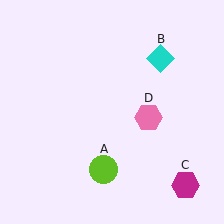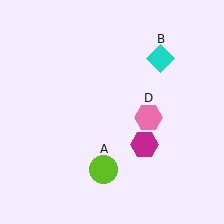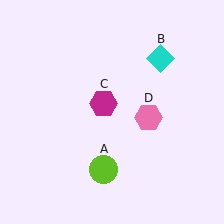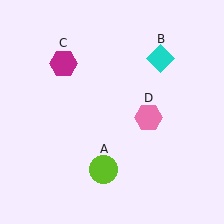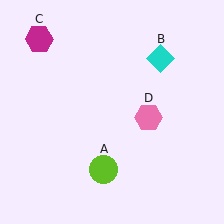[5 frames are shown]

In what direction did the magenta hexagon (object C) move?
The magenta hexagon (object C) moved up and to the left.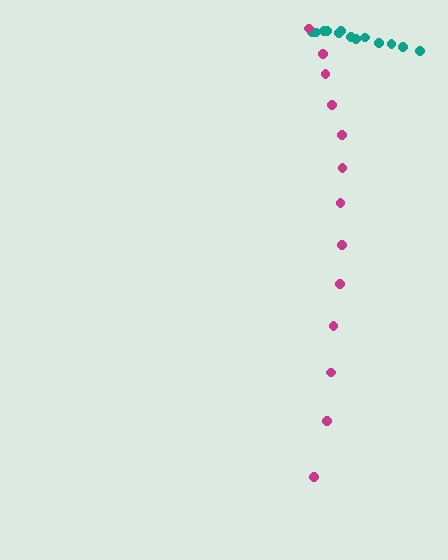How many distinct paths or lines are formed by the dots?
There are 2 distinct paths.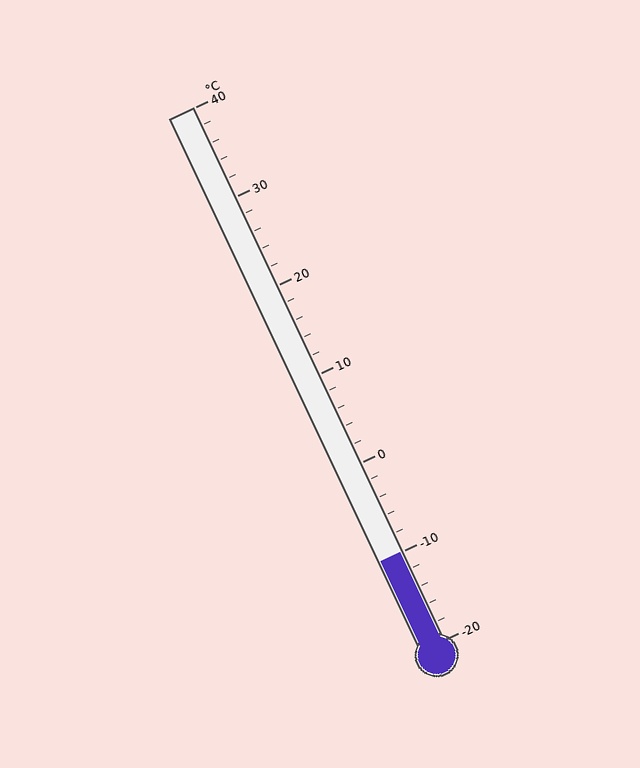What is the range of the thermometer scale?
The thermometer scale ranges from -20°C to 40°C.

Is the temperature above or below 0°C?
The temperature is below 0°C.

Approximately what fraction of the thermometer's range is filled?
The thermometer is filled to approximately 15% of its range.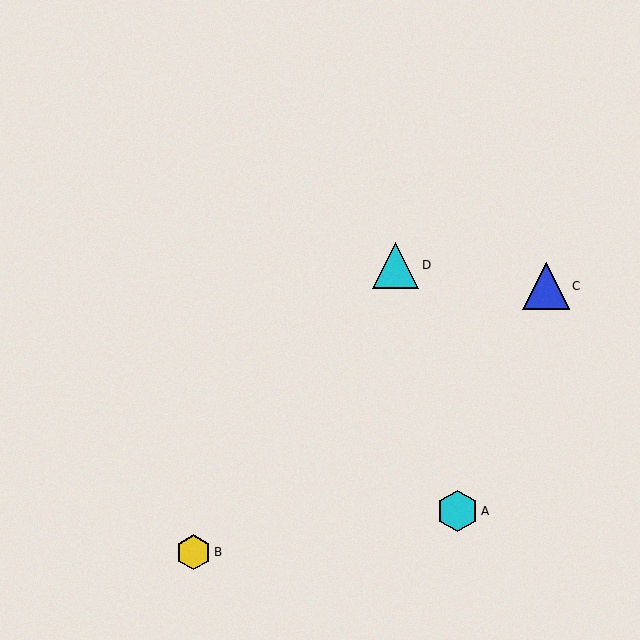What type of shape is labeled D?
Shape D is a cyan triangle.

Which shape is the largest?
The blue triangle (labeled C) is the largest.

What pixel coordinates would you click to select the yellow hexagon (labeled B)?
Click at (194, 552) to select the yellow hexagon B.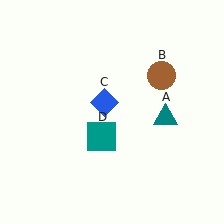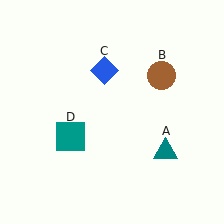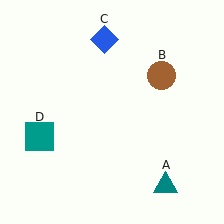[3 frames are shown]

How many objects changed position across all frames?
3 objects changed position: teal triangle (object A), blue diamond (object C), teal square (object D).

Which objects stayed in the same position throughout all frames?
Brown circle (object B) remained stationary.